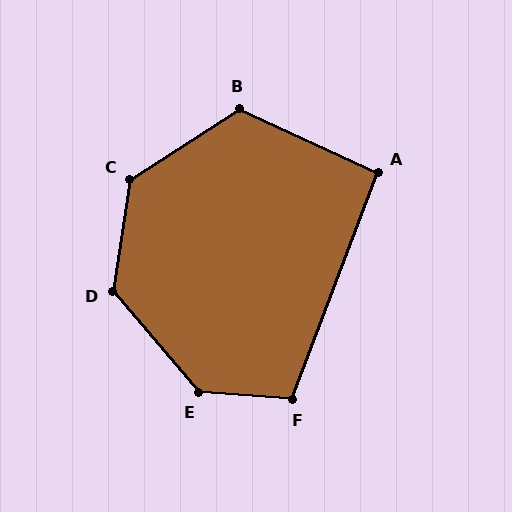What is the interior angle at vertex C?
Approximately 131 degrees (obtuse).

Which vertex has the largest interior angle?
E, at approximately 135 degrees.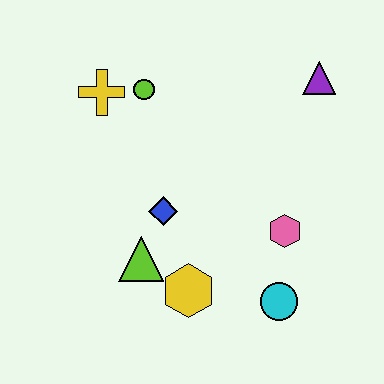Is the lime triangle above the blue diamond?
No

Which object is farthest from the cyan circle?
The yellow cross is farthest from the cyan circle.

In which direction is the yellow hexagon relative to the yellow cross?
The yellow hexagon is below the yellow cross.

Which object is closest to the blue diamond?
The lime triangle is closest to the blue diamond.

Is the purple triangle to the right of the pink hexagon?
Yes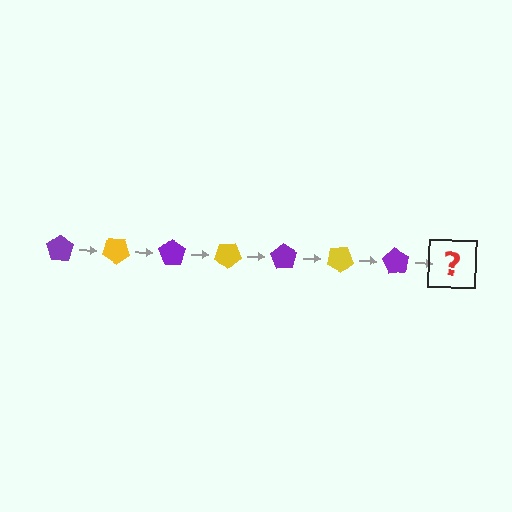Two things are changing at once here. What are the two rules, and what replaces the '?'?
The two rules are that it rotates 35 degrees each step and the color cycles through purple and yellow. The '?' should be a yellow pentagon, rotated 245 degrees from the start.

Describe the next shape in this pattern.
It should be a yellow pentagon, rotated 245 degrees from the start.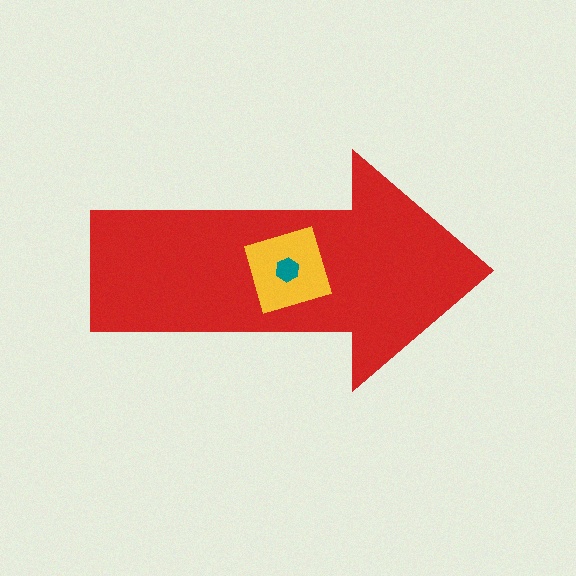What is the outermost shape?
The red arrow.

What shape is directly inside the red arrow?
The yellow diamond.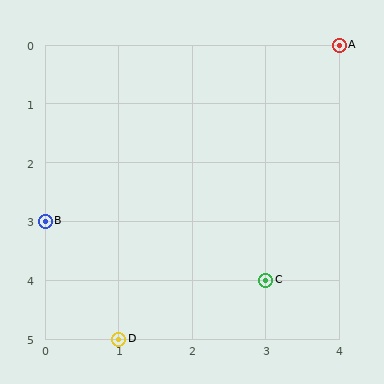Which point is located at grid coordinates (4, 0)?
Point A is at (4, 0).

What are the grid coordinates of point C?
Point C is at grid coordinates (3, 4).